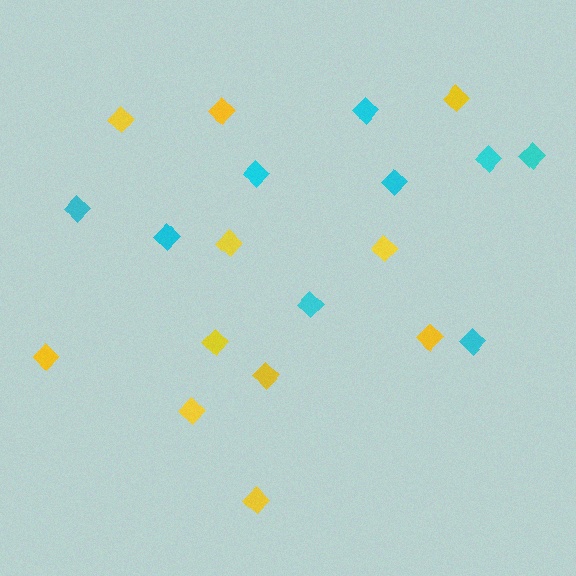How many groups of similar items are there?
There are 2 groups: one group of yellow diamonds (11) and one group of cyan diamonds (9).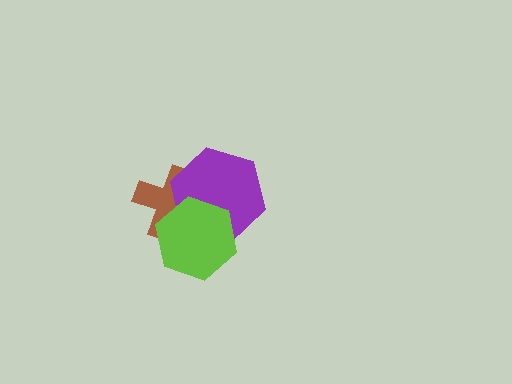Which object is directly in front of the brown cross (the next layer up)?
The purple hexagon is directly in front of the brown cross.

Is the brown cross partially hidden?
Yes, it is partially covered by another shape.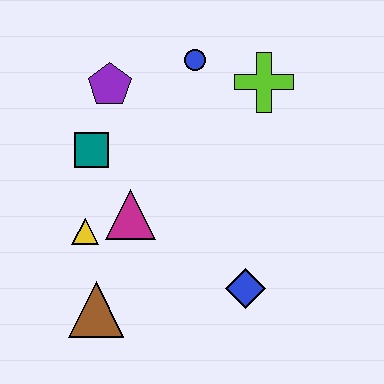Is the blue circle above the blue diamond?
Yes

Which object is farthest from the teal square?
The blue diamond is farthest from the teal square.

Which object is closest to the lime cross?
The blue circle is closest to the lime cross.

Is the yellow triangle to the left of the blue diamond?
Yes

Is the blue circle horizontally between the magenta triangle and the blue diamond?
Yes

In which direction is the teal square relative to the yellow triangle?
The teal square is above the yellow triangle.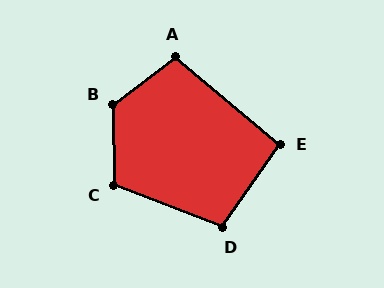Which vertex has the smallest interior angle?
E, at approximately 95 degrees.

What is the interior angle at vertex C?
Approximately 112 degrees (obtuse).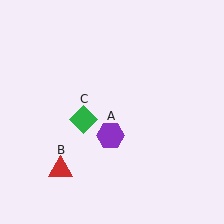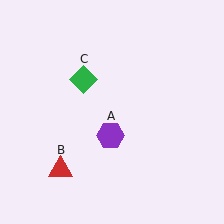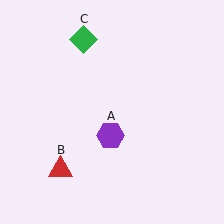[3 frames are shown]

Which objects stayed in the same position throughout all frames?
Purple hexagon (object A) and red triangle (object B) remained stationary.